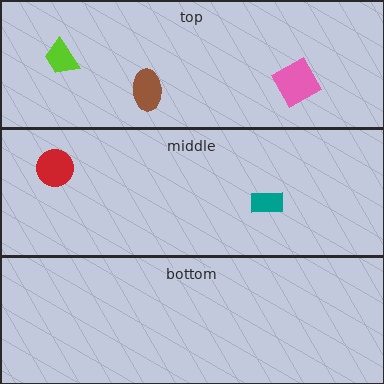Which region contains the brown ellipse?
The top region.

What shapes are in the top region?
The brown ellipse, the pink square, the lime trapezoid.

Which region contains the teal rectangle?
The middle region.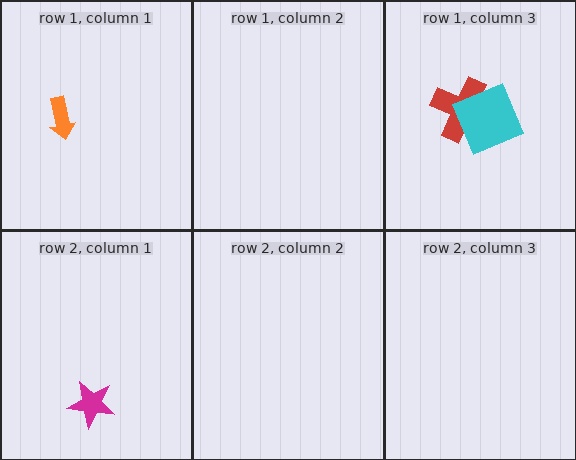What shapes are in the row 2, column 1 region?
The magenta star.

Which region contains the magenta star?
The row 2, column 1 region.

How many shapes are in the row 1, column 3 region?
2.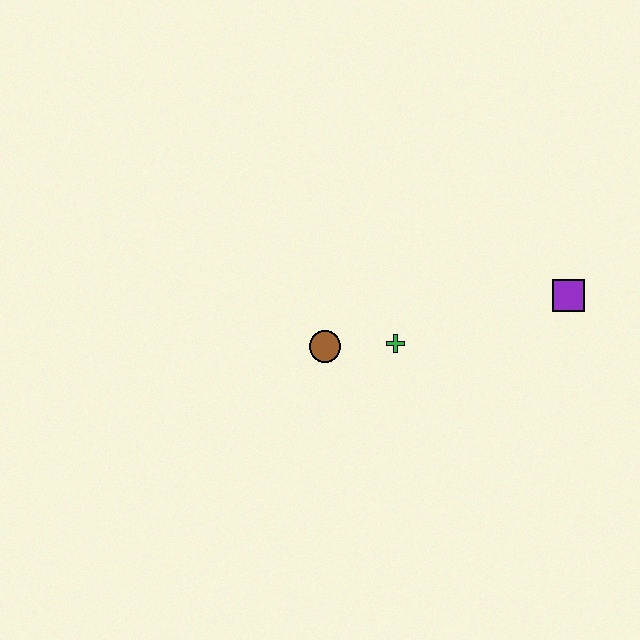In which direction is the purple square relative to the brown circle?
The purple square is to the right of the brown circle.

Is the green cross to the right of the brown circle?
Yes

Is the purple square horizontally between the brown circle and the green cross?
No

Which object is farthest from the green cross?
The purple square is farthest from the green cross.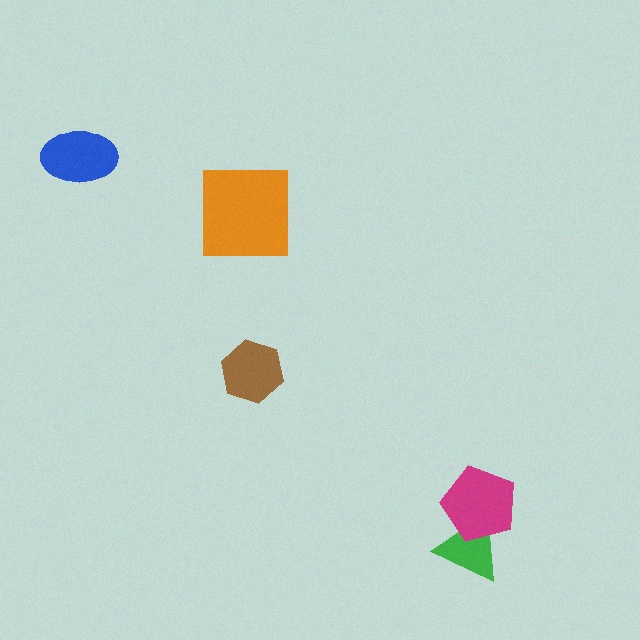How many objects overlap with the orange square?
0 objects overlap with the orange square.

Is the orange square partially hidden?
No, no other shape covers it.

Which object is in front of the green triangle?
The magenta pentagon is in front of the green triangle.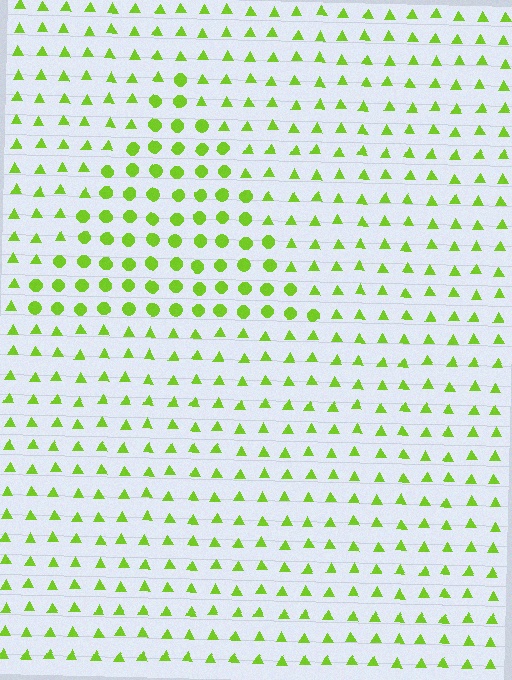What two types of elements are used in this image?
The image uses circles inside the triangle region and triangles outside it.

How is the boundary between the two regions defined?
The boundary is defined by a change in element shape: circles inside vs. triangles outside. All elements share the same color and spacing.